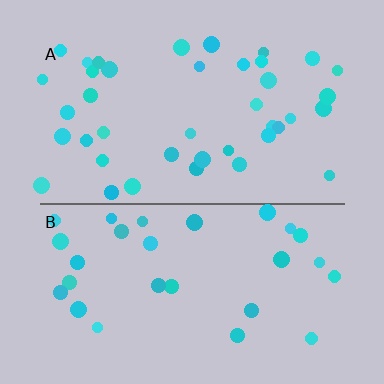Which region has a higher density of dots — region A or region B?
A (the top).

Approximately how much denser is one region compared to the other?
Approximately 1.5× — region A over region B.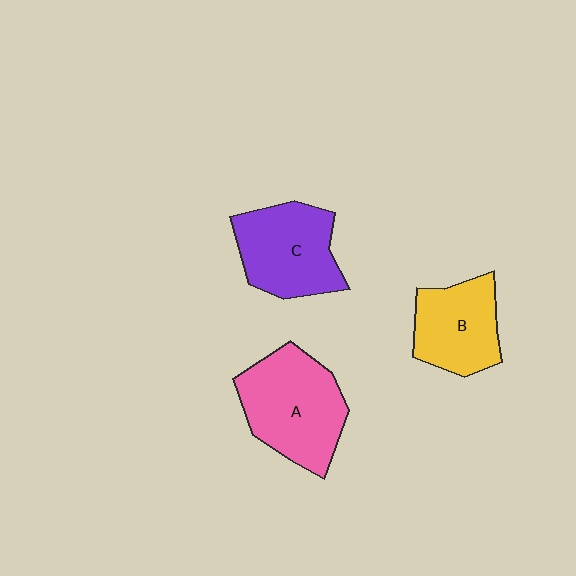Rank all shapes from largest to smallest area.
From largest to smallest: A (pink), C (purple), B (yellow).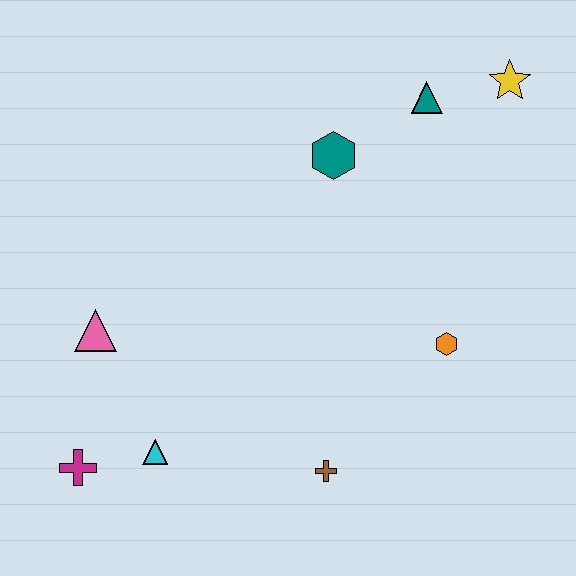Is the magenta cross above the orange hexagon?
No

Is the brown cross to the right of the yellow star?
No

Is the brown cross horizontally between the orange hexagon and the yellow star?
No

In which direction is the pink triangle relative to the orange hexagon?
The pink triangle is to the left of the orange hexagon.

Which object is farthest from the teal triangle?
The magenta cross is farthest from the teal triangle.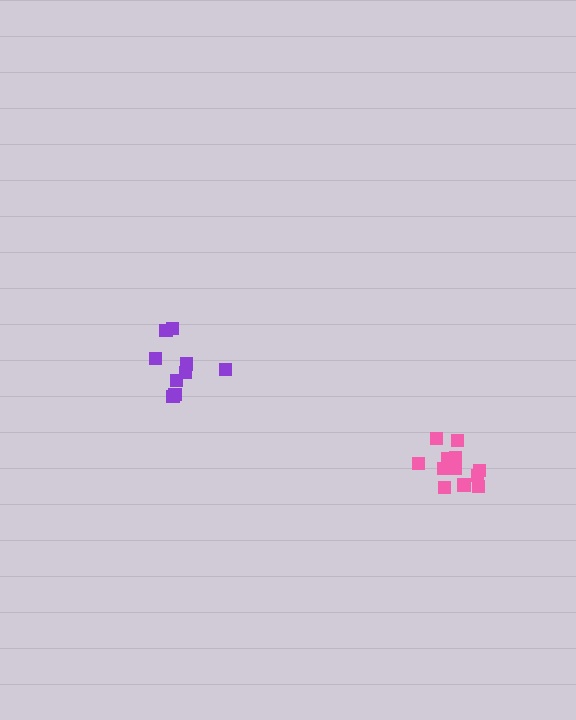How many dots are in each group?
Group 1: 9 dots, Group 2: 12 dots (21 total).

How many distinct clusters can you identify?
There are 2 distinct clusters.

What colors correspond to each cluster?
The clusters are colored: purple, pink.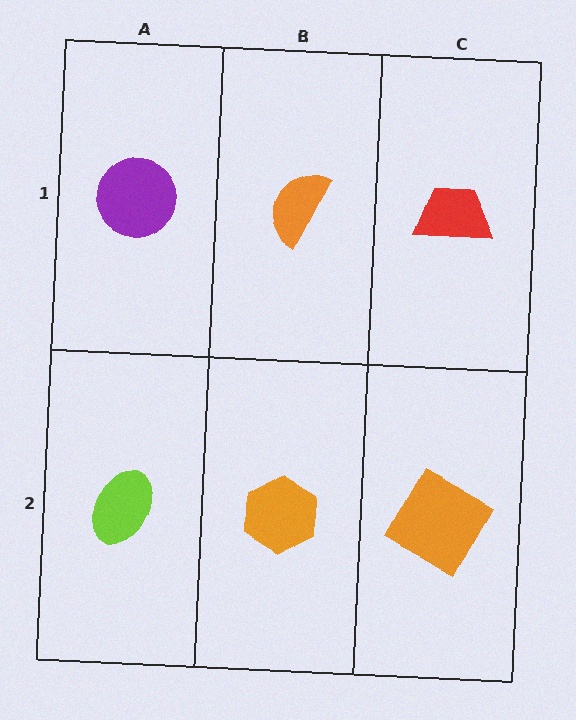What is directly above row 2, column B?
An orange semicircle.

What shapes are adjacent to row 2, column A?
A purple circle (row 1, column A), an orange hexagon (row 2, column B).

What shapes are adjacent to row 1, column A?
A lime ellipse (row 2, column A), an orange semicircle (row 1, column B).